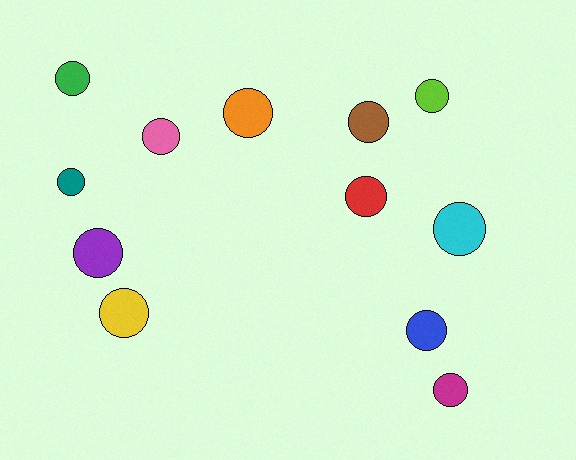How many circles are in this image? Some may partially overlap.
There are 12 circles.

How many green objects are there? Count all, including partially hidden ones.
There is 1 green object.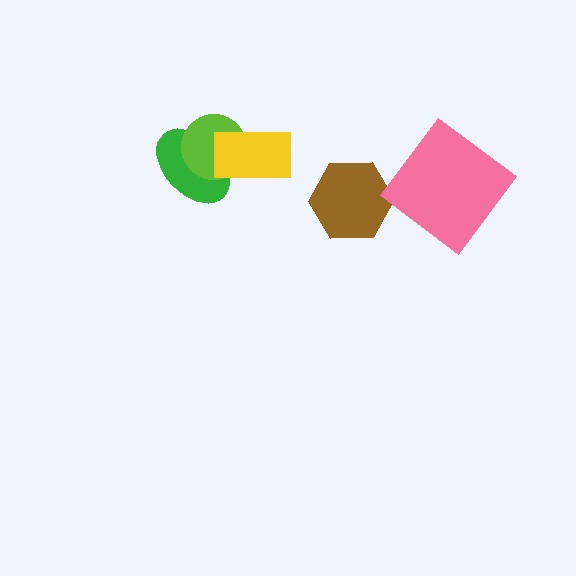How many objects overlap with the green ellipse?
2 objects overlap with the green ellipse.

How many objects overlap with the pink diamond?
0 objects overlap with the pink diamond.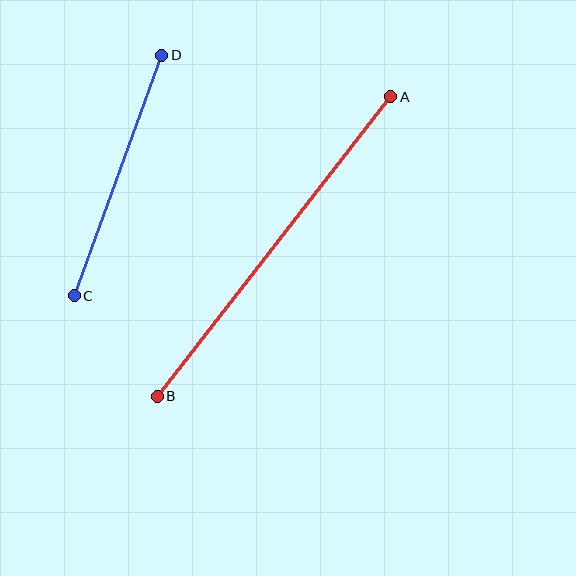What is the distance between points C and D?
The distance is approximately 256 pixels.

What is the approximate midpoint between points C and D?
The midpoint is at approximately (118, 175) pixels.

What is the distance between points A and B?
The distance is approximately 380 pixels.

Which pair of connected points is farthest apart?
Points A and B are farthest apart.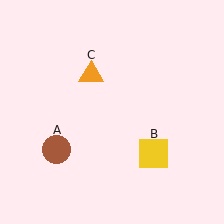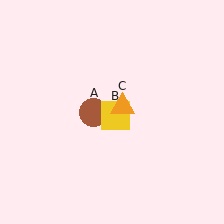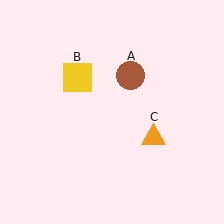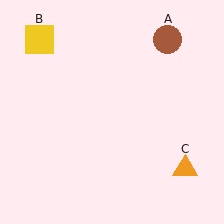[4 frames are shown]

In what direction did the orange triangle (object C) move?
The orange triangle (object C) moved down and to the right.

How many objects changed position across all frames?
3 objects changed position: brown circle (object A), yellow square (object B), orange triangle (object C).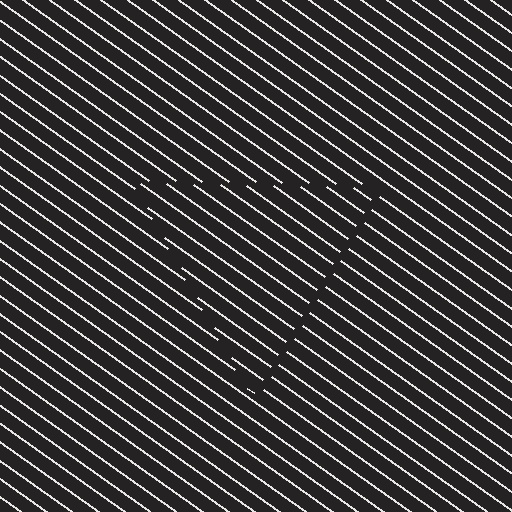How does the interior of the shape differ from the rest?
The interior of the shape contains the same grating, shifted by half a period — the contour is defined by the phase discontinuity where line-ends from the inner and outer gratings abut.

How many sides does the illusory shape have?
3 sides — the line-ends trace a triangle.